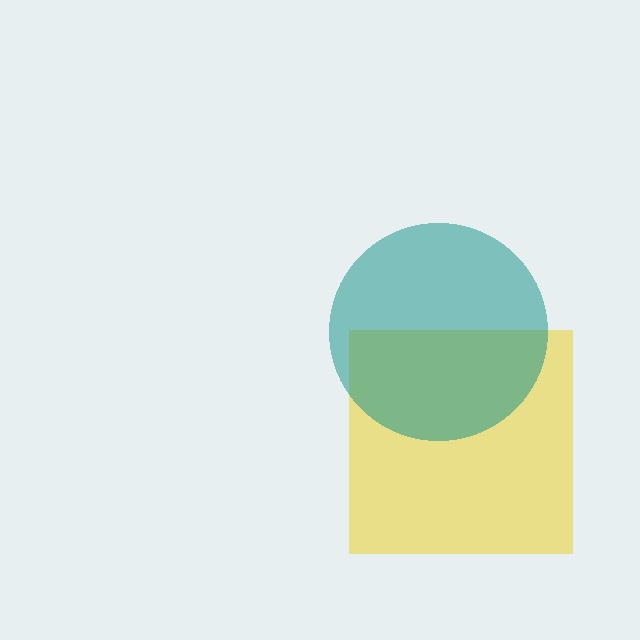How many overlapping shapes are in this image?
There are 2 overlapping shapes in the image.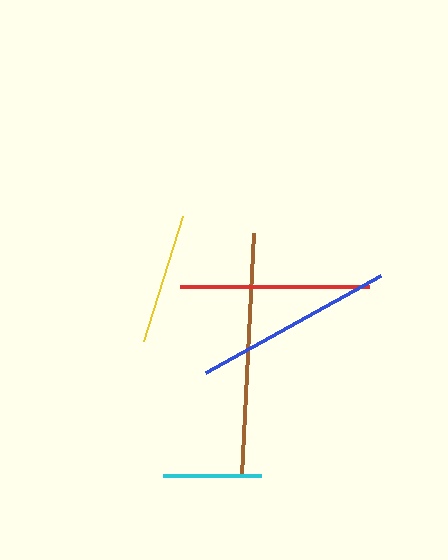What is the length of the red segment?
The red segment is approximately 189 pixels long.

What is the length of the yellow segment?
The yellow segment is approximately 131 pixels long.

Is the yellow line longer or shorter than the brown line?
The brown line is longer than the yellow line.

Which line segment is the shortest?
The cyan line is the shortest at approximately 97 pixels.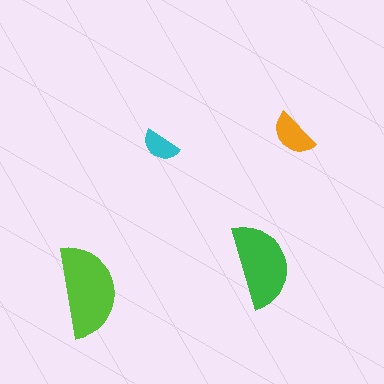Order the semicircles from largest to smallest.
the lime one, the green one, the orange one, the cyan one.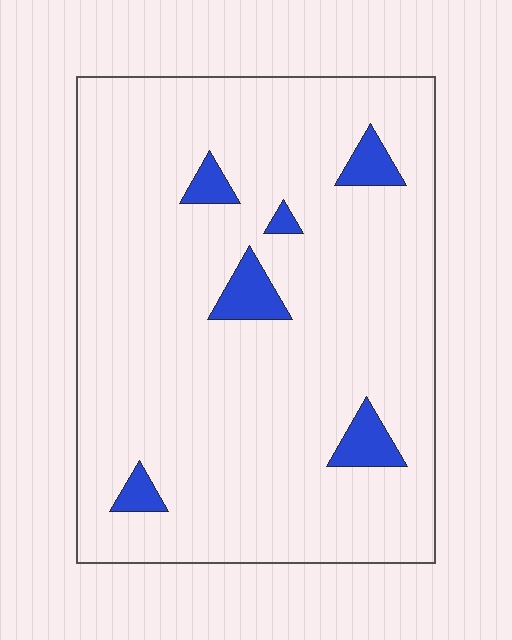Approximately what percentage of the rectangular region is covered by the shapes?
Approximately 5%.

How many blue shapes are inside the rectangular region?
6.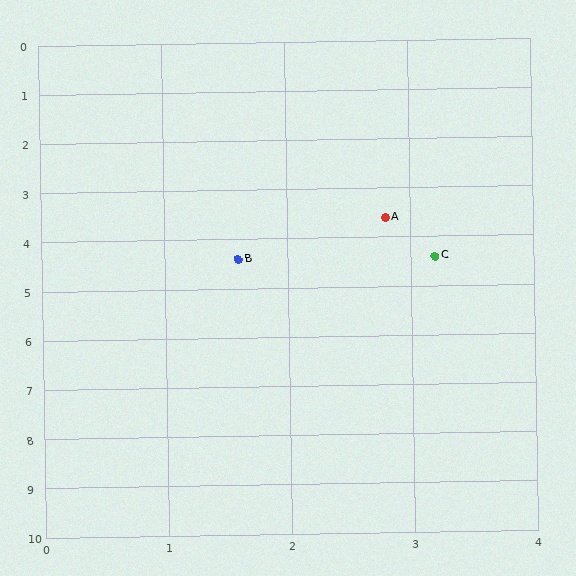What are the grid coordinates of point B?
Point B is at approximately (1.6, 4.4).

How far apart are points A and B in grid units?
Points A and B are about 1.4 grid units apart.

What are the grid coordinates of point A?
Point A is at approximately (2.8, 3.6).